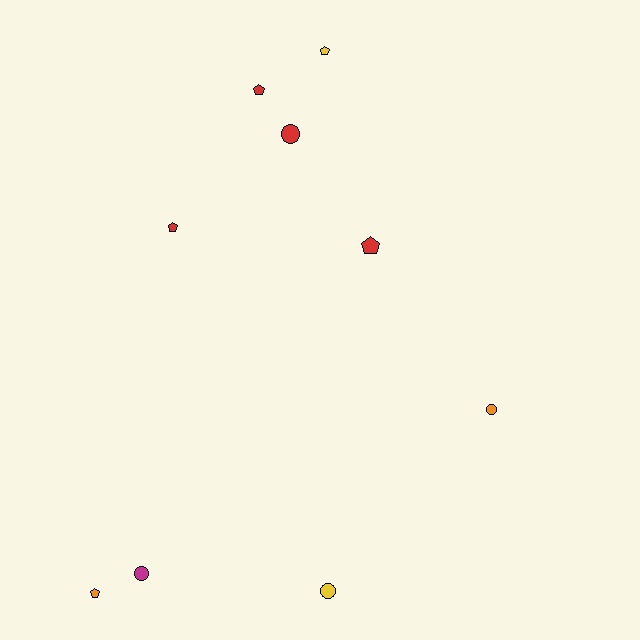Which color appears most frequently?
Red, with 4 objects.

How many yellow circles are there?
There is 1 yellow circle.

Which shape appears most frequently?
Pentagon, with 5 objects.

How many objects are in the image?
There are 9 objects.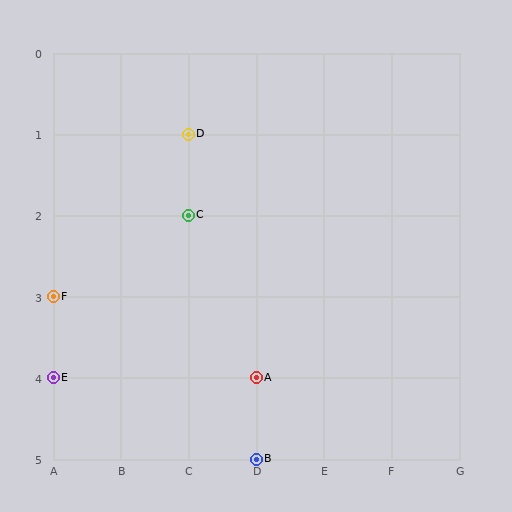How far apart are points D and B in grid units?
Points D and B are 1 column and 4 rows apart (about 4.1 grid units diagonally).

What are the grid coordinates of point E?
Point E is at grid coordinates (A, 4).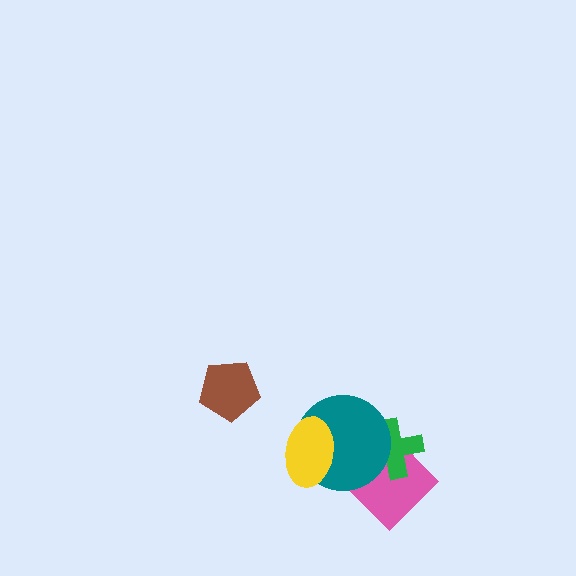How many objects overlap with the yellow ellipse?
1 object overlaps with the yellow ellipse.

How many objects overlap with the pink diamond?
2 objects overlap with the pink diamond.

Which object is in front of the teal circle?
The yellow ellipse is in front of the teal circle.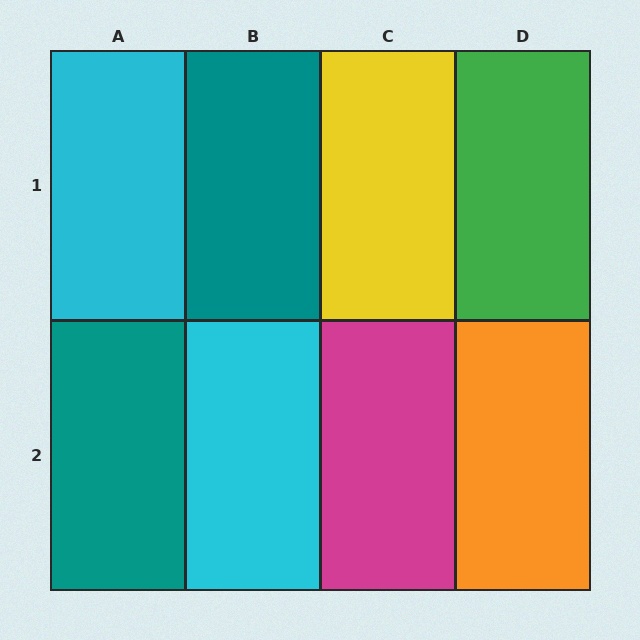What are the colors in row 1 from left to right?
Cyan, teal, yellow, green.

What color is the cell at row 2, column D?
Orange.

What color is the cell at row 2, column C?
Magenta.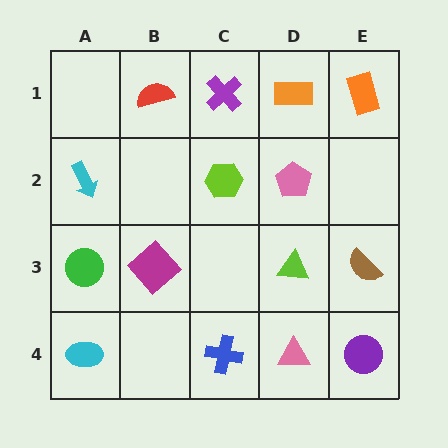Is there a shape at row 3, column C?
No, that cell is empty.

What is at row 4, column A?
A cyan ellipse.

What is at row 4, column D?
A pink triangle.